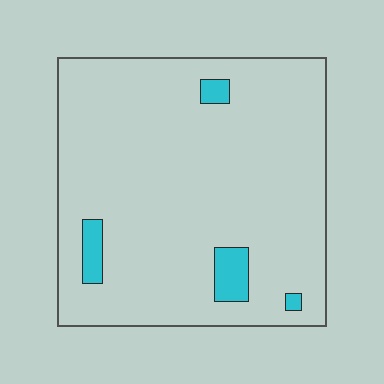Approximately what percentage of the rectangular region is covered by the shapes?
Approximately 5%.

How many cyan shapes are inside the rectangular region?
4.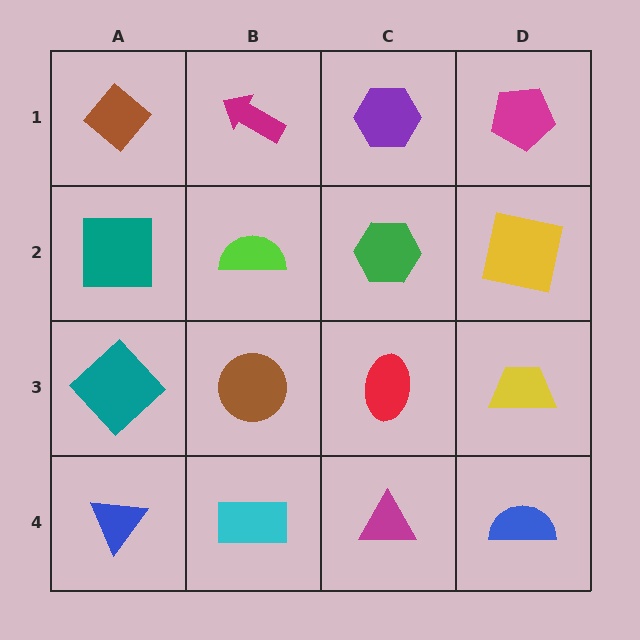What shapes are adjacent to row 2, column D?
A magenta pentagon (row 1, column D), a yellow trapezoid (row 3, column D), a green hexagon (row 2, column C).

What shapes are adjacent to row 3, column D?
A yellow square (row 2, column D), a blue semicircle (row 4, column D), a red ellipse (row 3, column C).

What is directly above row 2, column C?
A purple hexagon.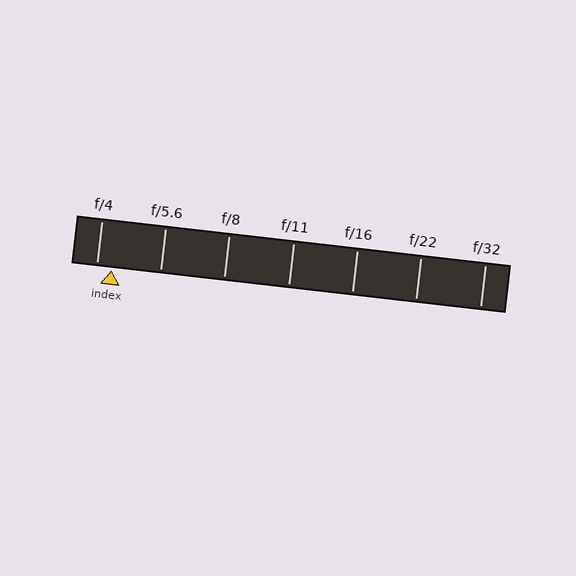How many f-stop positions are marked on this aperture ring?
There are 7 f-stop positions marked.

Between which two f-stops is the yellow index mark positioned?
The index mark is between f/4 and f/5.6.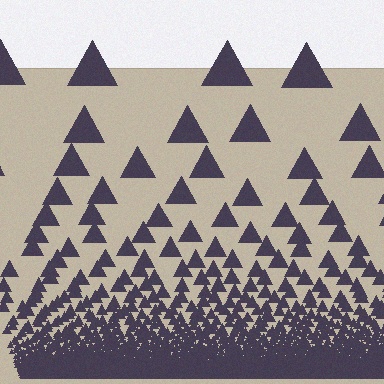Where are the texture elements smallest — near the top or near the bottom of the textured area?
Near the bottom.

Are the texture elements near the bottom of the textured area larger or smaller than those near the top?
Smaller. The gradient is inverted — elements near the bottom are smaller and denser.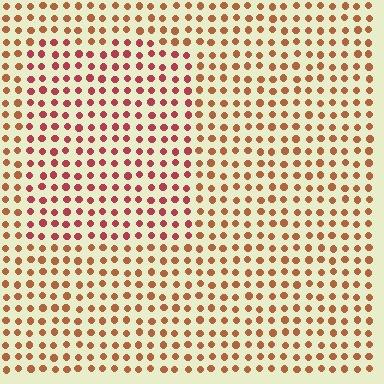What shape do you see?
I see a rectangle.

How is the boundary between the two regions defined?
The boundary is defined purely by a slight shift in hue (about 30 degrees). Spacing, size, and orientation are identical on both sides.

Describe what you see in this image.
The image is filled with small brown elements in a uniform arrangement. A rectangle-shaped region is visible where the elements are tinted to a slightly different hue, forming a subtle color boundary.